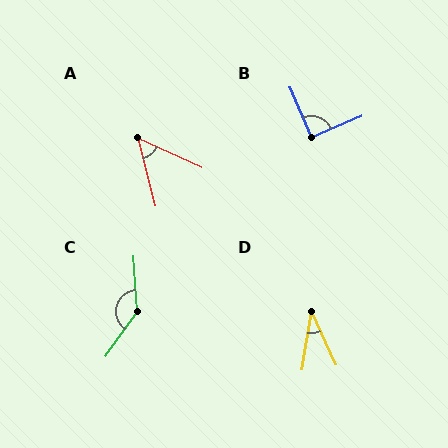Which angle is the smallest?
D, at approximately 33 degrees.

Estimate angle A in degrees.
Approximately 51 degrees.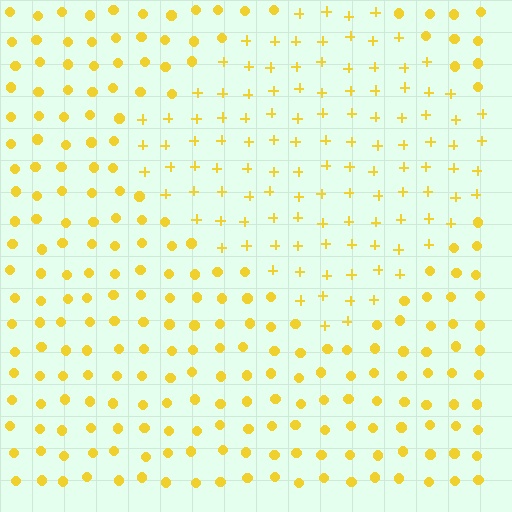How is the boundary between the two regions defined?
The boundary is defined by a change in element shape: plus signs inside vs. circles outside. All elements share the same color and spacing.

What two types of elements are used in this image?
The image uses plus signs inside the diamond region and circles outside it.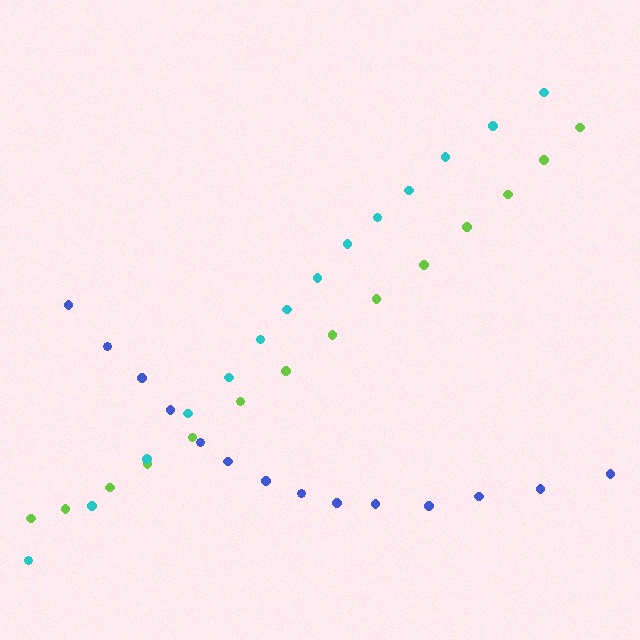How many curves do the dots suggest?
There are 3 distinct paths.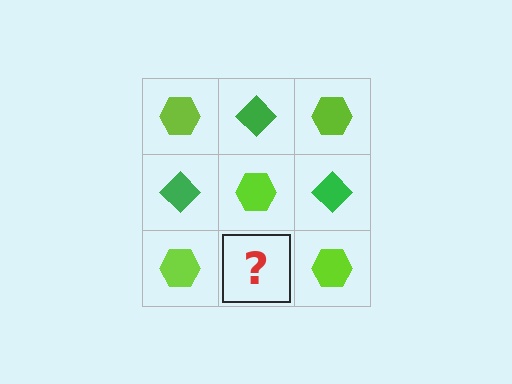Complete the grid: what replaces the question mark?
The question mark should be replaced with a green diamond.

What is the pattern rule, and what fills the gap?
The rule is that it alternates lime hexagon and green diamond in a checkerboard pattern. The gap should be filled with a green diamond.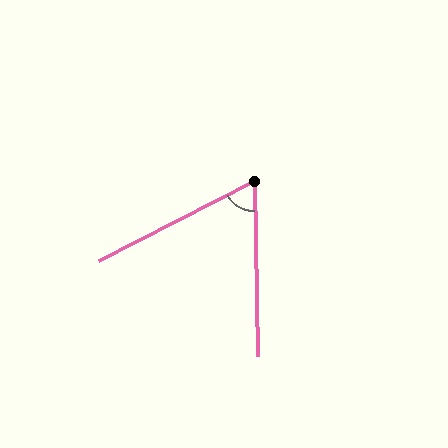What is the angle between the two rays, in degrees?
Approximately 64 degrees.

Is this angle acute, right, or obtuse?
It is acute.